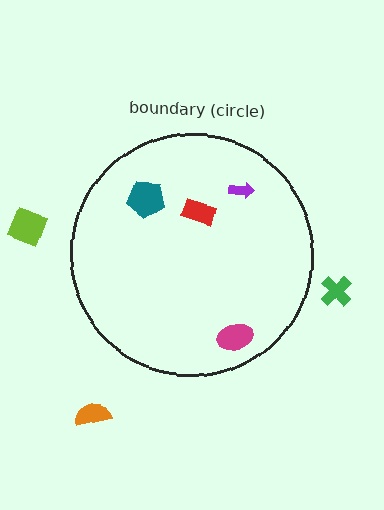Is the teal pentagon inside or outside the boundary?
Inside.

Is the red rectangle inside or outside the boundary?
Inside.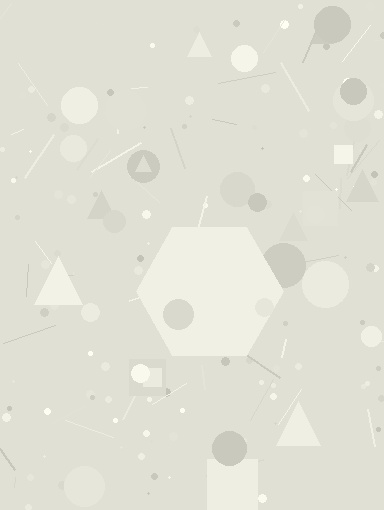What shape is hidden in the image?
A hexagon is hidden in the image.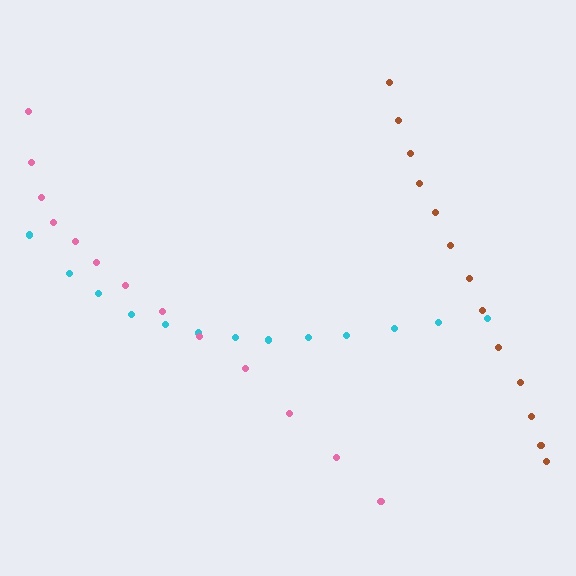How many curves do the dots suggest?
There are 3 distinct paths.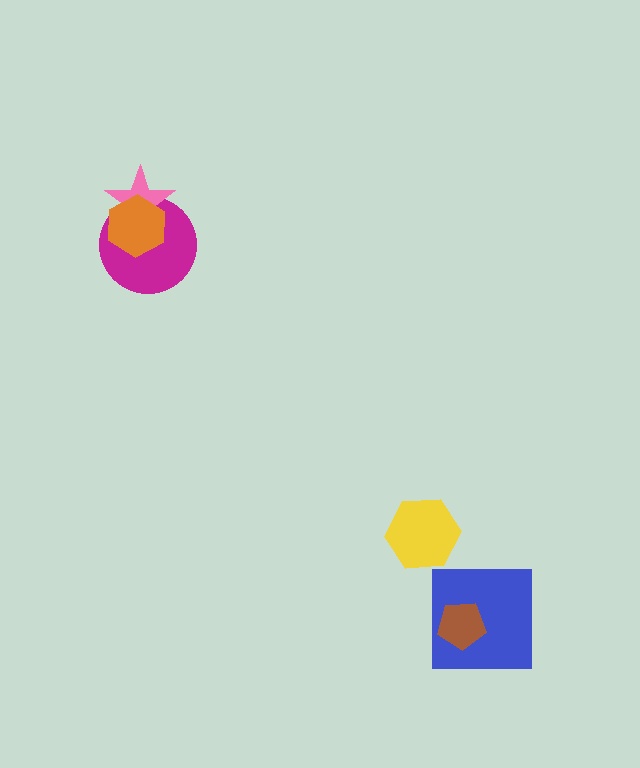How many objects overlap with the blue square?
1 object overlaps with the blue square.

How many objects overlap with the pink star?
2 objects overlap with the pink star.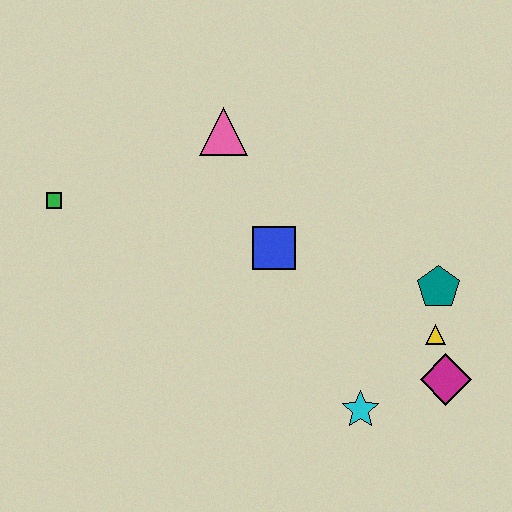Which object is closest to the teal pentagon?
The yellow triangle is closest to the teal pentagon.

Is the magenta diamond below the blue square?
Yes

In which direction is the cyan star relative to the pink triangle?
The cyan star is below the pink triangle.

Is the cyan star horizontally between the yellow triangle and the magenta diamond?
No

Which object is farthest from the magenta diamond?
The green square is farthest from the magenta diamond.